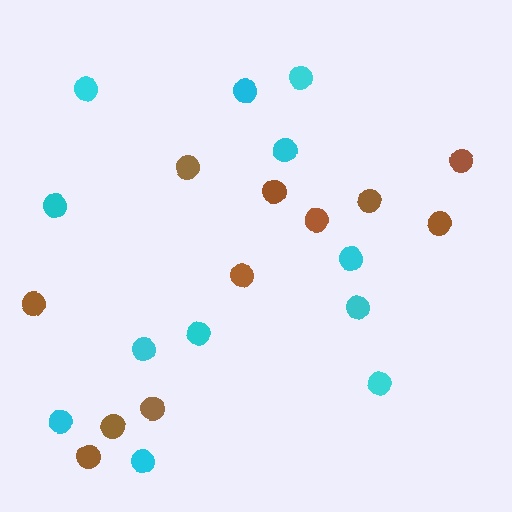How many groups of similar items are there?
There are 2 groups: one group of brown circles (11) and one group of cyan circles (12).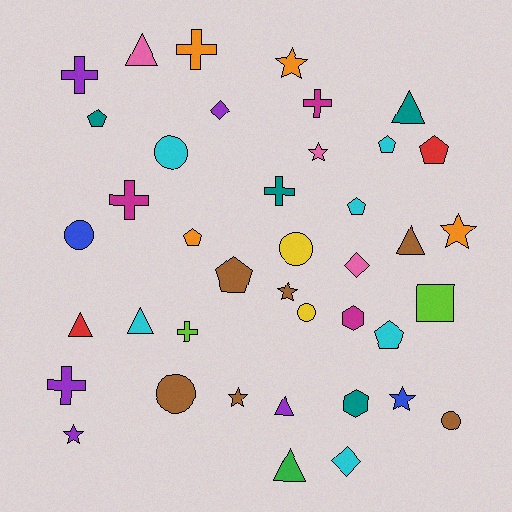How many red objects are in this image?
There are 2 red objects.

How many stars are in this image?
There are 7 stars.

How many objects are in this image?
There are 40 objects.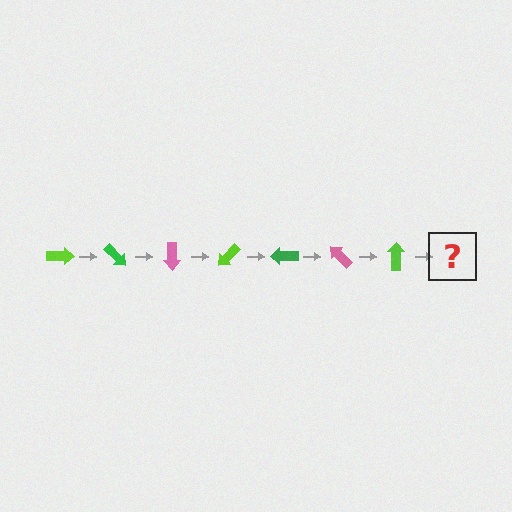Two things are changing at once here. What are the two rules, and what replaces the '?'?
The two rules are that it rotates 45 degrees each step and the color cycles through lime, green, and pink. The '?' should be a green arrow, rotated 315 degrees from the start.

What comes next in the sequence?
The next element should be a green arrow, rotated 315 degrees from the start.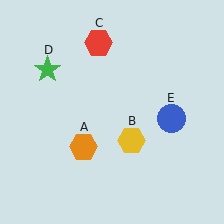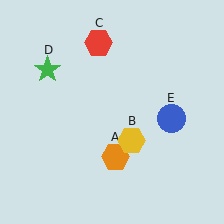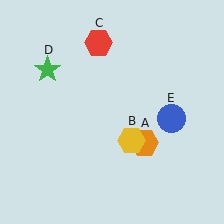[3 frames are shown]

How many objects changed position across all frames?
1 object changed position: orange hexagon (object A).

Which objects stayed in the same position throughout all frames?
Yellow hexagon (object B) and red hexagon (object C) and green star (object D) and blue circle (object E) remained stationary.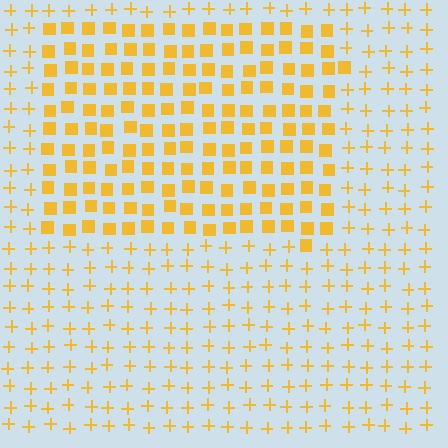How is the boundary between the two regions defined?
The boundary is defined by a change in element shape: squares inside vs. plus signs outside. All elements share the same color and spacing.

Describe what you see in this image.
The image is filled with small yellow elements arranged in a uniform grid. A rectangle-shaped region contains squares, while the surrounding area contains plus signs. The boundary is defined purely by the change in element shape.